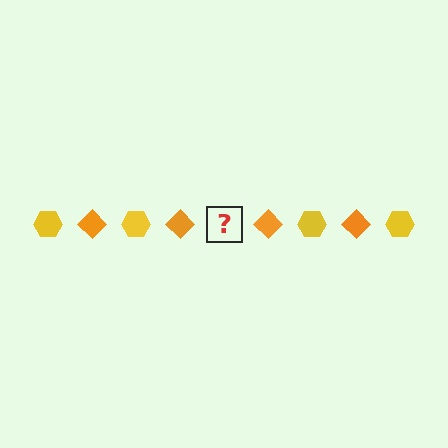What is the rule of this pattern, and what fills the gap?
The rule is that the pattern alternates between yellow hexagon and orange diamond. The gap should be filled with a yellow hexagon.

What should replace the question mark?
The question mark should be replaced with a yellow hexagon.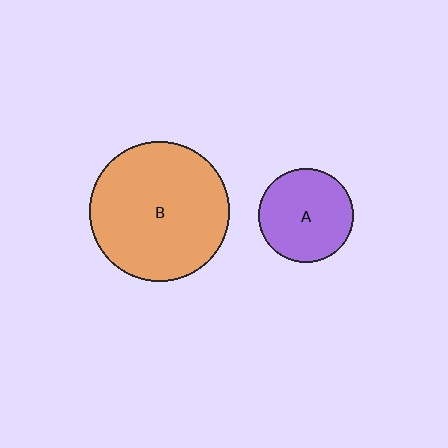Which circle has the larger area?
Circle B (orange).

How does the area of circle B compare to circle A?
Approximately 2.2 times.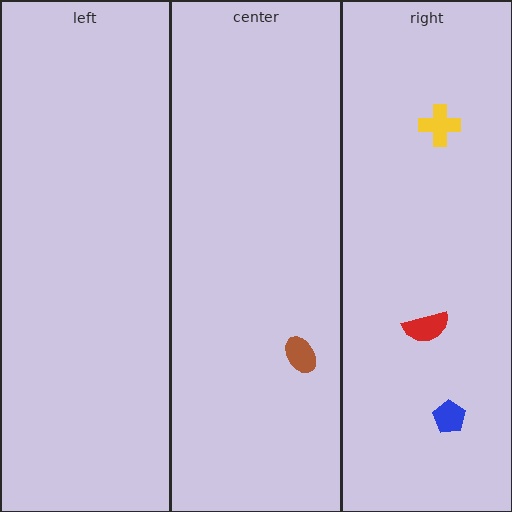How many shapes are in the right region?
3.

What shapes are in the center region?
The brown ellipse.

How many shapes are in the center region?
1.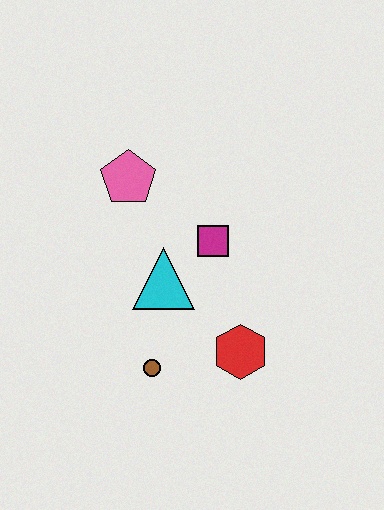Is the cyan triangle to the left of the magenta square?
Yes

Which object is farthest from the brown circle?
The pink pentagon is farthest from the brown circle.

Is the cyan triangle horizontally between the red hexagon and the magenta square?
No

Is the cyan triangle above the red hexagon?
Yes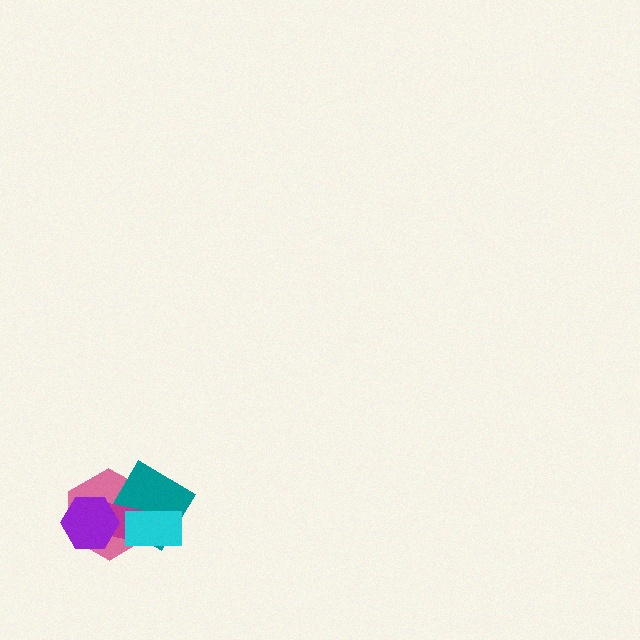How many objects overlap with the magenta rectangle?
4 objects overlap with the magenta rectangle.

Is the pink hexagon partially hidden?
Yes, it is partially covered by another shape.